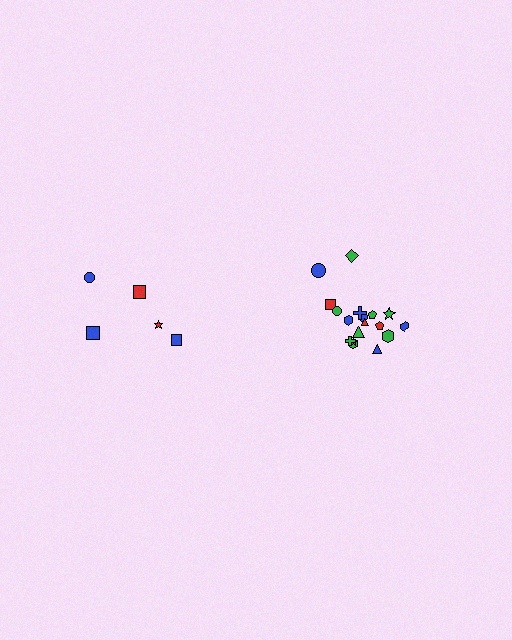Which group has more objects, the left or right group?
The right group.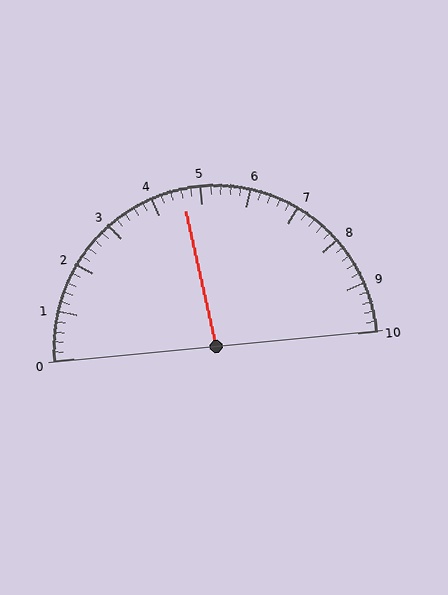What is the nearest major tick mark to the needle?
The nearest major tick mark is 5.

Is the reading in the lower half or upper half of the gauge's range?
The reading is in the lower half of the range (0 to 10).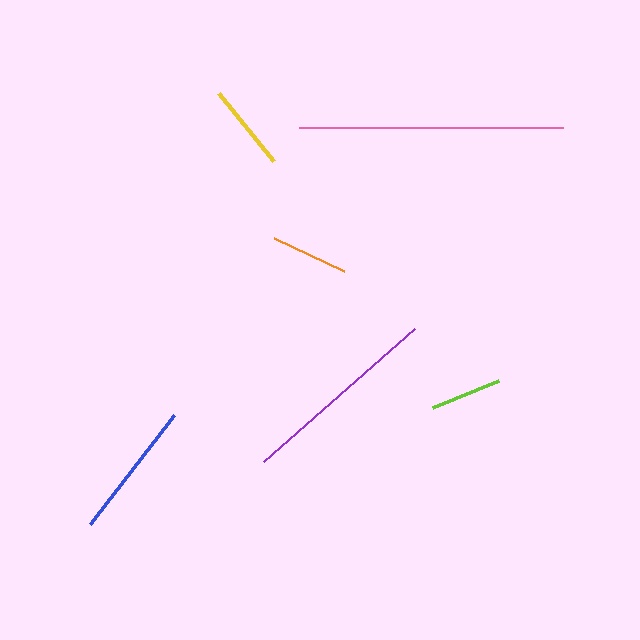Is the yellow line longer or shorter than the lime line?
The yellow line is longer than the lime line.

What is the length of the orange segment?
The orange segment is approximately 77 pixels long.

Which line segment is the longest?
The pink line is the longest at approximately 264 pixels.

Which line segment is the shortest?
The lime line is the shortest at approximately 71 pixels.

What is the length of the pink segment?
The pink segment is approximately 264 pixels long.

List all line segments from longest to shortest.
From longest to shortest: pink, purple, blue, yellow, orange, lime.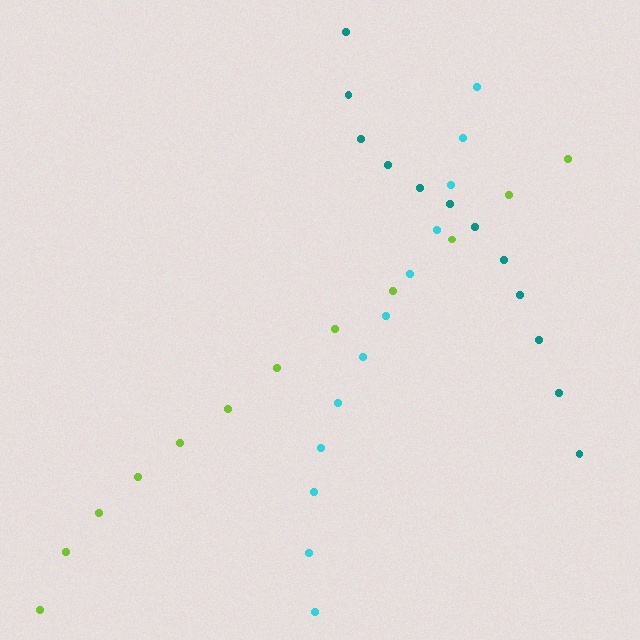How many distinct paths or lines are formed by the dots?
There are 3 distinct paths.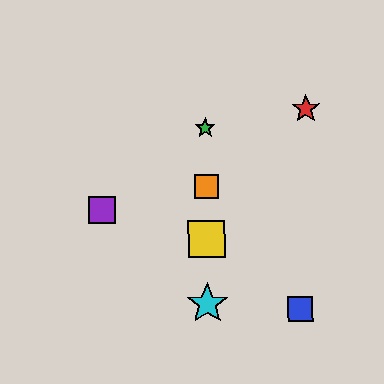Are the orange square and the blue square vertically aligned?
No, the orange square is at x≈206 and the blue square is at x≈300.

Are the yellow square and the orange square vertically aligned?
Yes, both are at x≈207.